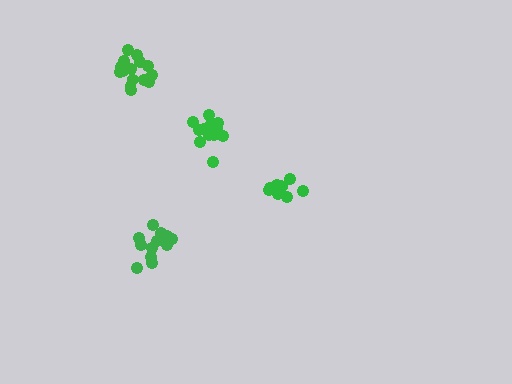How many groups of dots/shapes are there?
There are 4 groups.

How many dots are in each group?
Group 1: 15 dots, Group 2: 13 dots, Group 3: 16 dots, Group 4: 13 dots (57 total).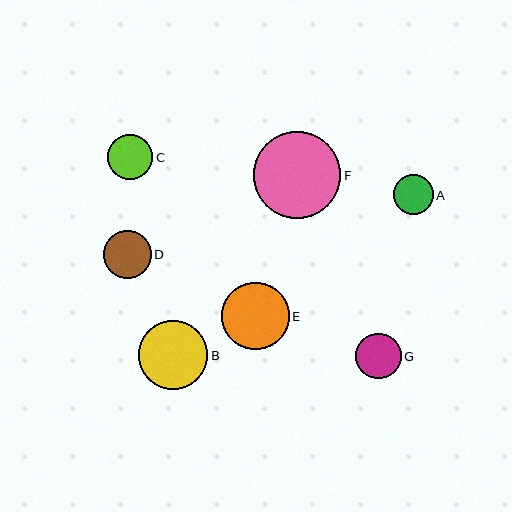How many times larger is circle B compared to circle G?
Circle B is approximately 1.5 times the size of circle G.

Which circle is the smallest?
Circle A is the smallest with a size of approximately 40 pixels.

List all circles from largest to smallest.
From largest to smallest: F, B, E, D, C, G, A.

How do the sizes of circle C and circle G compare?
Circle C and circle G are approximately the same size.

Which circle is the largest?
Circle F is the largest with a size of approximately 87 pixels.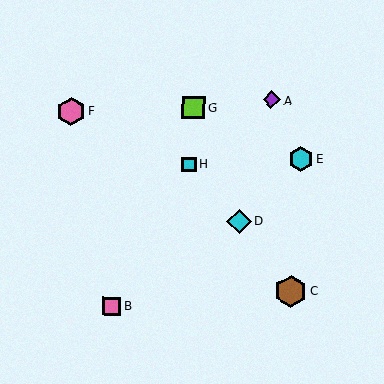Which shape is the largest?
The brown hexagon (labeled C) is the largest.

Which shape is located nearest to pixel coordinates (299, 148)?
The cyan hexagon (labeled E) at (301, 159) is nearest to that location.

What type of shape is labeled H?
Shape H is a cyan square.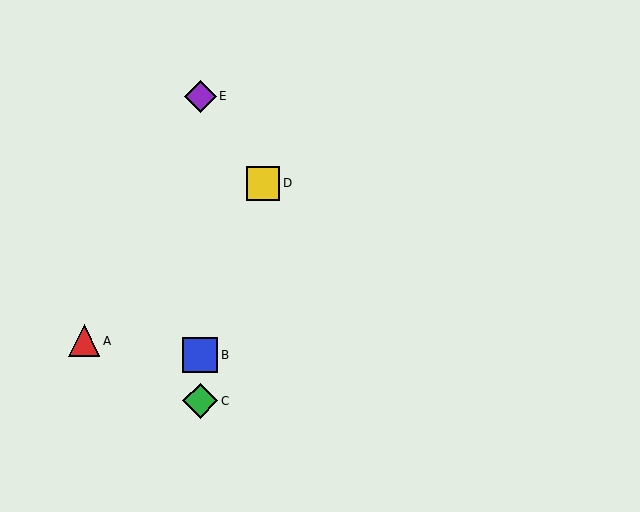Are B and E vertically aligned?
Yes, both are at x≈200.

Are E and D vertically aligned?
No, E is at x≈200 and D is at x≈263.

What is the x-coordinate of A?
Object A is at x≈84.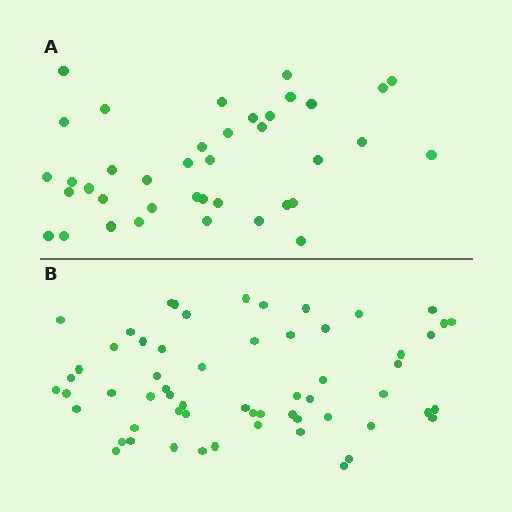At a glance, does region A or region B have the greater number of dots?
Region B (the bottom region) has more dots.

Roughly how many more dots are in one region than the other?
Region B has approximately 20 more dots than region A.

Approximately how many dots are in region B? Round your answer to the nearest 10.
About 60 dots.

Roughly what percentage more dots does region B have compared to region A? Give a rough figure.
About 55% more.